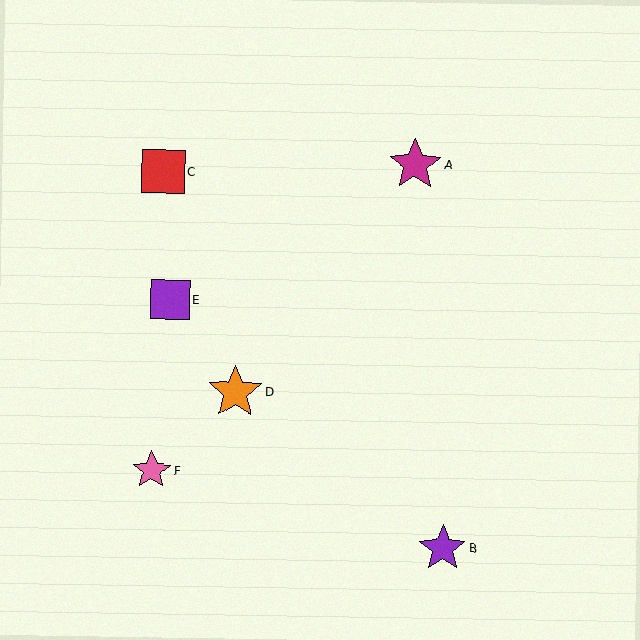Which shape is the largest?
The orange star (labeled D) is the largest.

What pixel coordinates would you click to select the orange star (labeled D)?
Click at (235, 392) to select the orange star D.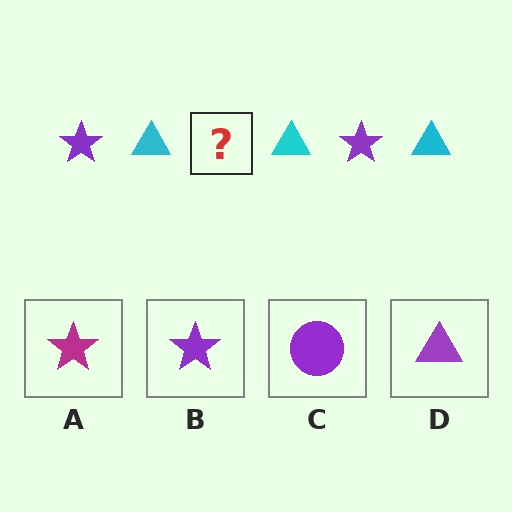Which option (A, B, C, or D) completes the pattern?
B.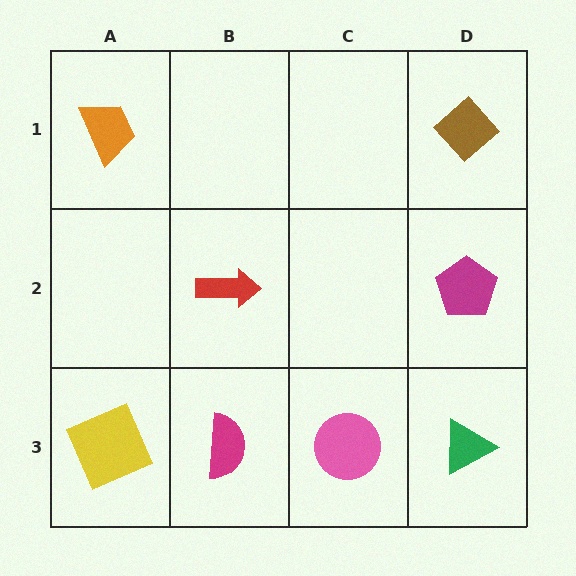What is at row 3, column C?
A pink circle.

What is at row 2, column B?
A red arrow.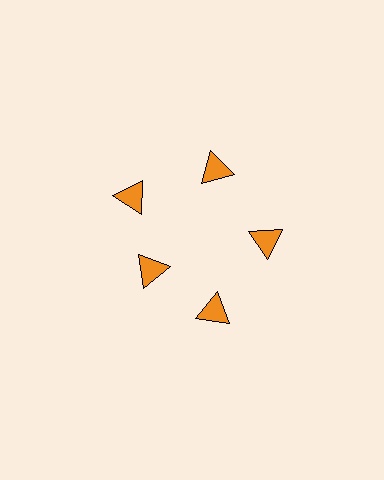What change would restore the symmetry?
The symmetry would be restored by moving it outward, back onto the ring so that all 5 triangles sit at equal angles and equal distance from the center.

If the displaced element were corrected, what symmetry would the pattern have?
It would have 5-fold rotational symmetry — the pattern would map onto itself every 72 degrees.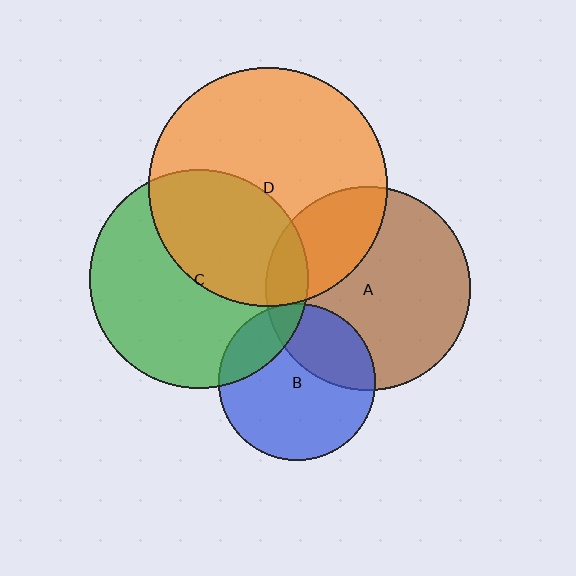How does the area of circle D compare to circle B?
Approximately 2.3 times.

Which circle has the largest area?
Circle D (orange).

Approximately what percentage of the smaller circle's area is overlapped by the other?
Approximately 30%.